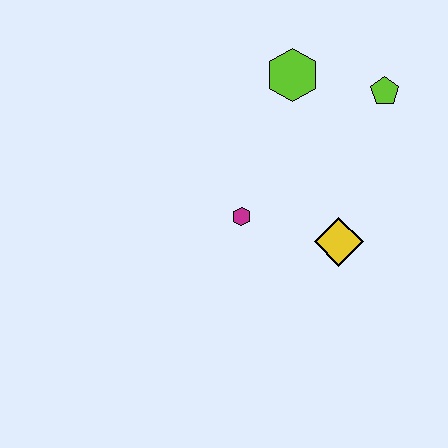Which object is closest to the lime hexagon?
The lime pentagon is closest to the lime hexagon.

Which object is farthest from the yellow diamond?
The lime hexagon is farthest from the yellow diamond.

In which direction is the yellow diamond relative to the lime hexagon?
The yellow diamond is below the lime hexagon.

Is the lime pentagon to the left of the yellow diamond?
No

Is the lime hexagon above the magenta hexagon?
Yes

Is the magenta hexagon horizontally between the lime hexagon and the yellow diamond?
No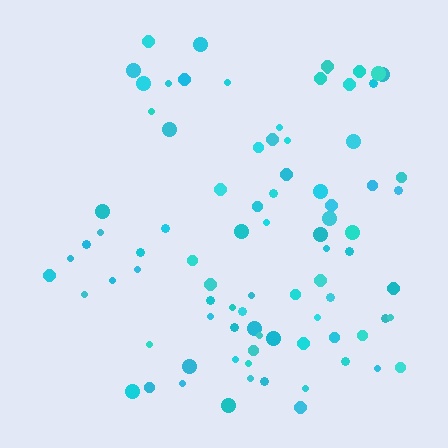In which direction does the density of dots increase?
From left to right, with the right side densest.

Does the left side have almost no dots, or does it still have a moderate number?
Still a moderate number, just noticeably fewer than the right.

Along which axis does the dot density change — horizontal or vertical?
Horizontal.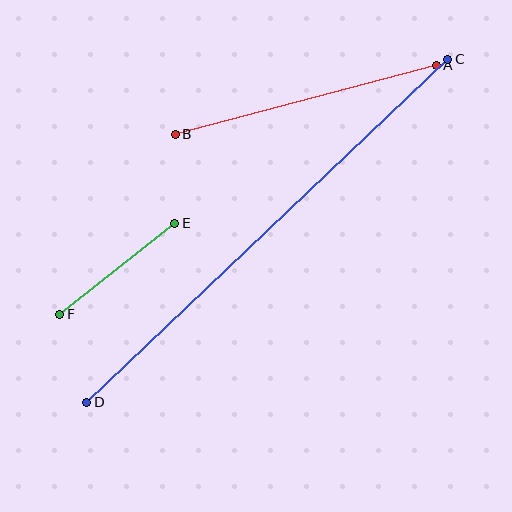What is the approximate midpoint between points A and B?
The midpoint is at approximately (306, 100) pixels.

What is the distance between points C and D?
The distance is approximately 498 pixels.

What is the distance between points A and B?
The distance is approximately 270 pixels.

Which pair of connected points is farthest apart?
Points C and D are farthest apart.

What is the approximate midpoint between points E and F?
The midpoint is at approximately (117, 269) pixels.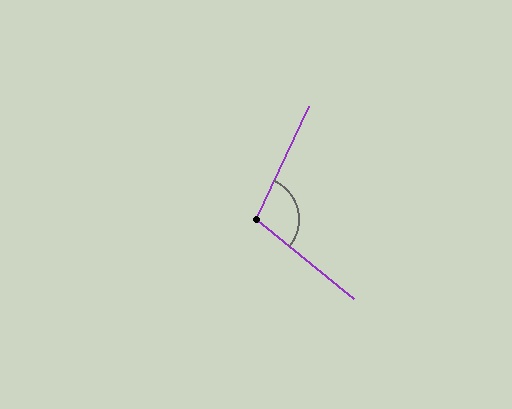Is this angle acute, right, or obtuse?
It is obtuse.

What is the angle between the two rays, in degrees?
Approximately 104 degrees.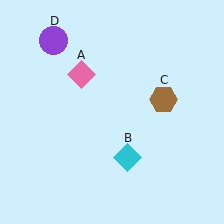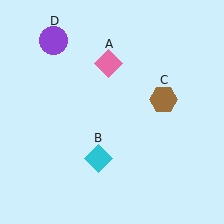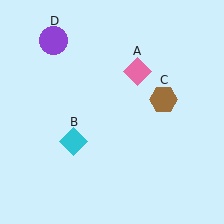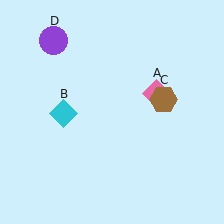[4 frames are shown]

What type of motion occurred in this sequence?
The pink diamond (object A), cyan diamond (object B) rotated clockwise around the center of the scene.